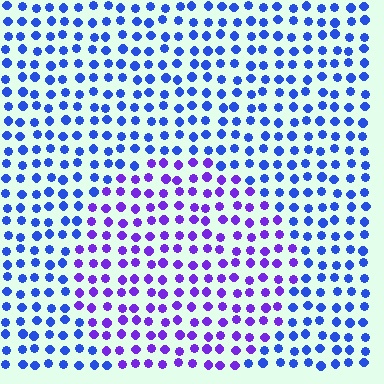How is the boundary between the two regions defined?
The boundary is defined purely by a slight shift in hue (about 40 degrees). Spacing, size, and orientation are identical on both sides.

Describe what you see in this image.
The image is filled with small blue elements in a uniform arrangement. A circle-shaped region is visible where the elements are tinted to a slightly different hue, forming a subtle color boundary.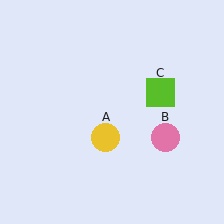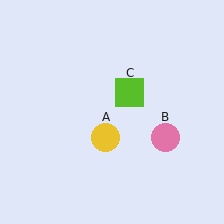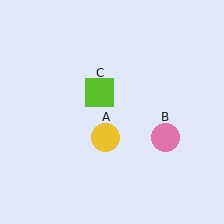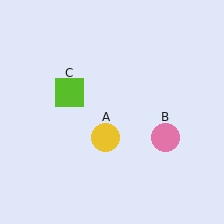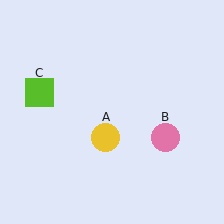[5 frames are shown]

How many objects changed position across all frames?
1 object changed position: lime square (object C).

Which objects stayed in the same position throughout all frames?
Yellow circle (object A) and pink circle (object B) remained stationary.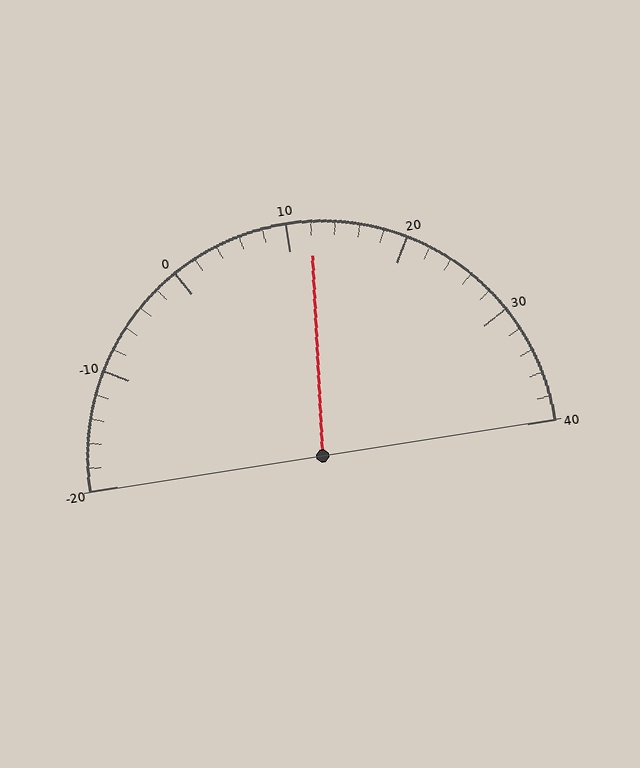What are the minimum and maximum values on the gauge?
The gauge ranges from -20 to 40.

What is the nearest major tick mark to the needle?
The nearest major tick mark is 10.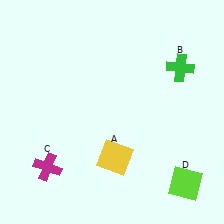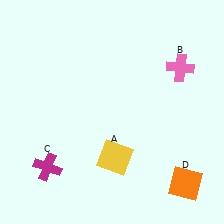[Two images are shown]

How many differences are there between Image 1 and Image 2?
There are 2 differences between the two images.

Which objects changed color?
B changed from green to pink. D changed from lime to orange.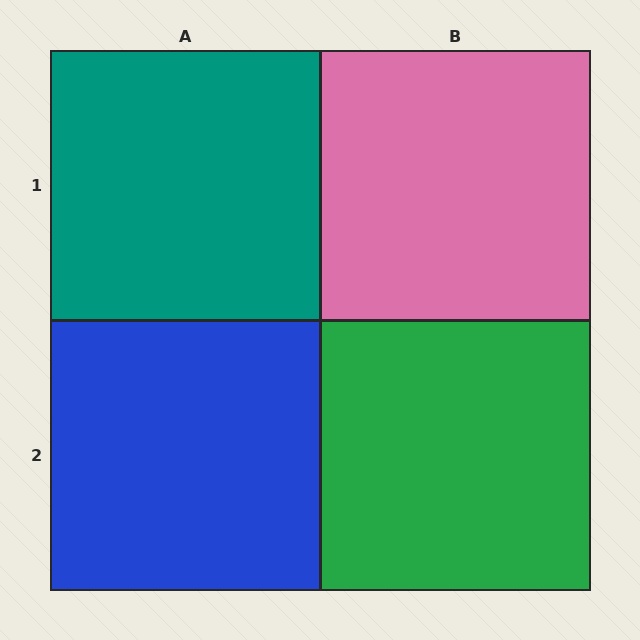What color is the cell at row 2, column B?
Green.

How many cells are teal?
1 cell is teal.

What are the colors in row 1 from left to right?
Teal, pink.